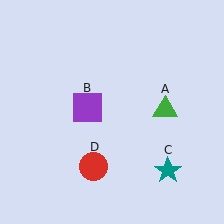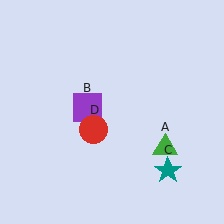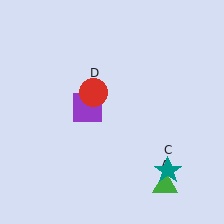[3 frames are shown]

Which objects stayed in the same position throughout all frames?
Purple square (object B) and teal star (object C) remained stationary.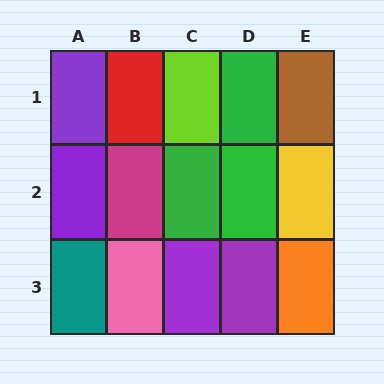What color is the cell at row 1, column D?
Green.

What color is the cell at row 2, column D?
Green.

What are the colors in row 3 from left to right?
Teal, pink, purple, purple, orange.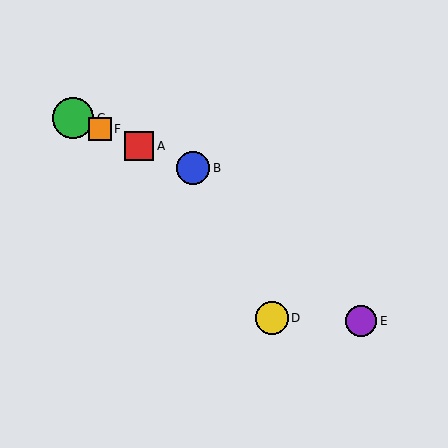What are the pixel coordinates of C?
Object C is at (73, 118).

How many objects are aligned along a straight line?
4 objects (A, B, C, F) are aligned along a straight line.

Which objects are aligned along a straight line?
Objects A, B, C, F are aligned along a straight line.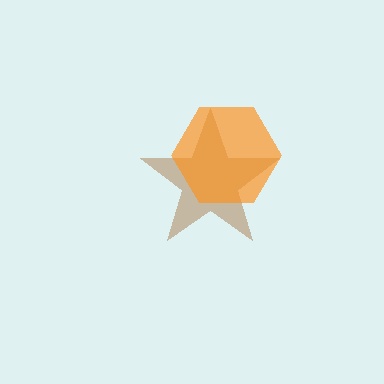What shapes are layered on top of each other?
The layered shapes are: a brown star, an orange hexagon.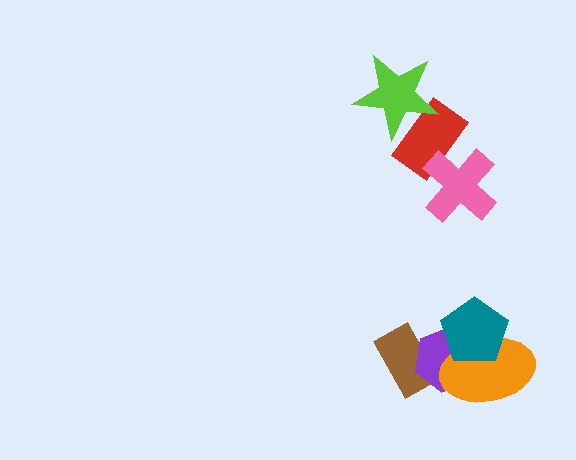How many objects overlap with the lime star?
1 object overlaps with the lime star.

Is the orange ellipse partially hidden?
Yes, it is partially covered by another shape.